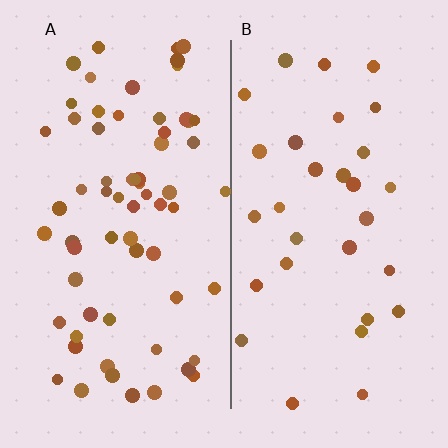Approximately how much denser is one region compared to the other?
Approximately 2.1× — region A over region B.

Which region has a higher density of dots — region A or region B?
A (the left).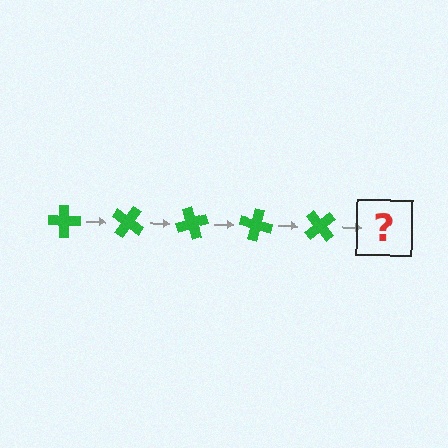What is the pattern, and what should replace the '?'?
The pattern is that the cross rotates 35 degrees each step. The '?' should be a green cross rotated 175 degrees.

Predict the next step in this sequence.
The next step is a green cross rotated 175 degrees.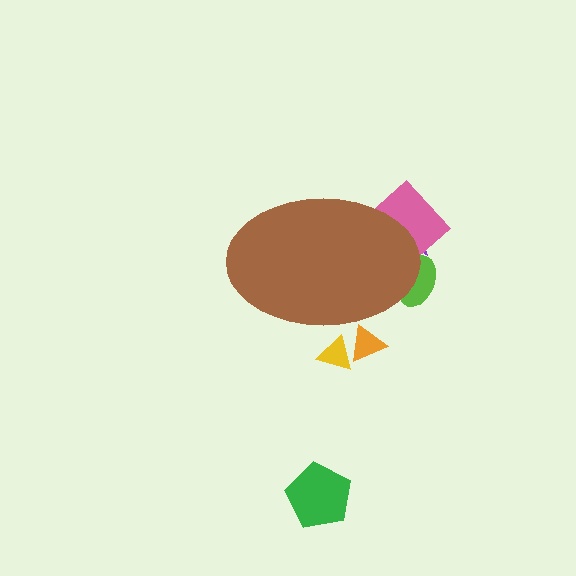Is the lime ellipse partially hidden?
Yes, the lime ellipse is partially hidden behind the brown ellipse.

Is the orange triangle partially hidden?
Yes, the orange triangle is partially hidden behind the brown ellipse.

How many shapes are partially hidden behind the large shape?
5 shapes are partially hidden.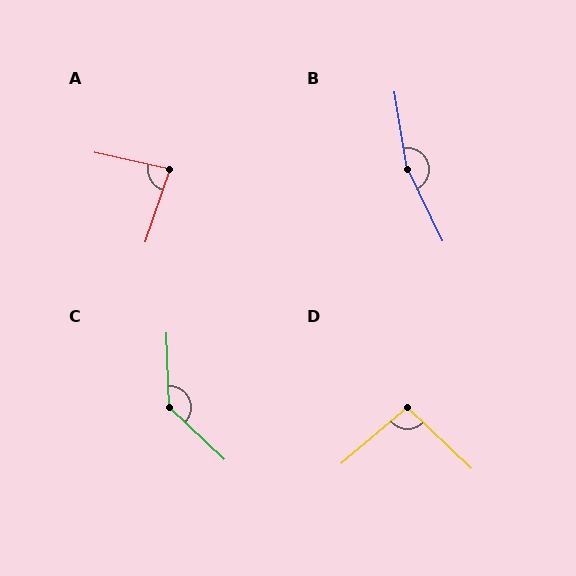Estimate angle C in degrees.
Approximately 135 degrees.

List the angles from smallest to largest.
A (84°), D (96°), C (135°), B (163°).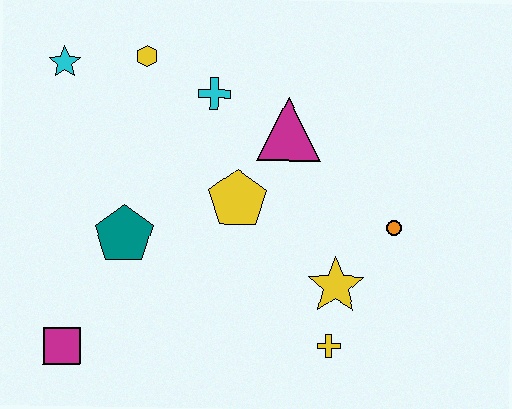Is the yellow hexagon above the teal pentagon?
Yes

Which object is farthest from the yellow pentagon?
The magenta square is farthest from the yellow pentagon.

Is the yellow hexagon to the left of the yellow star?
Yes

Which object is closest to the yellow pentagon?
The magenta triangle is closest to the yellow pentagon.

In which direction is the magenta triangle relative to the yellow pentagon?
The magenta triangle is above the yellow pentagon.